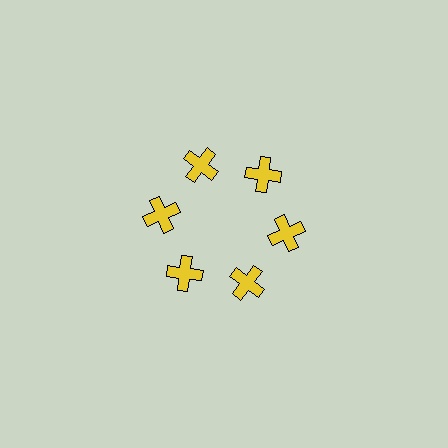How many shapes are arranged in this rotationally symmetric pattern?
There are 6 shapes, arranged in 6 groups of 1.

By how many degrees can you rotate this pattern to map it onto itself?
The pattern maps onto itself every 60 degrees of rotation.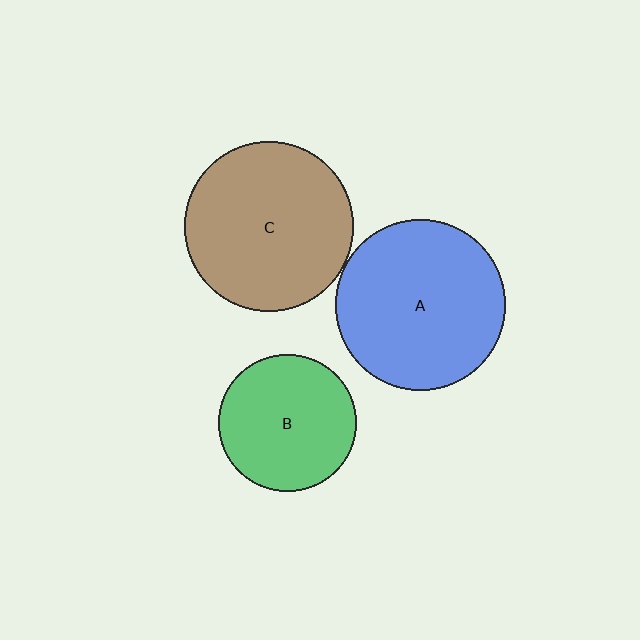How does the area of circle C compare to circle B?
Approximately 1.5 times.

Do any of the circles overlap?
No, none of the circles overlap.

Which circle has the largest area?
Circle A (blue).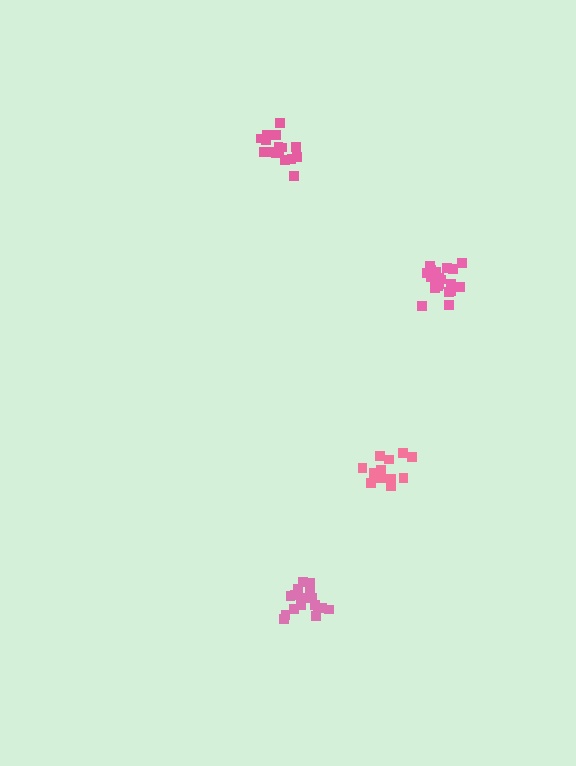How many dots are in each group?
Group 1: 16 dots, Group 2: 19 dots, Group 3: 20 dots, Group 4: 15 dots (70 total).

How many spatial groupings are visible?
There are 4 spatial groupings.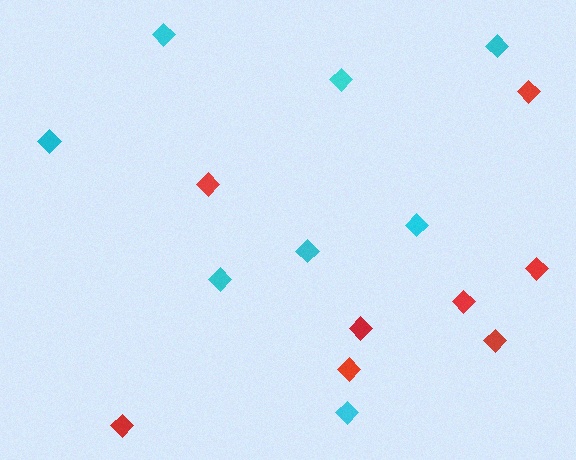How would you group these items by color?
There are 2 groups: one group of red diamonds (8) and one group of cyan diamonds (8).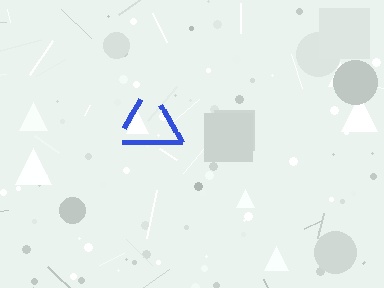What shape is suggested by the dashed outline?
The dashed outline suggests a triangle.